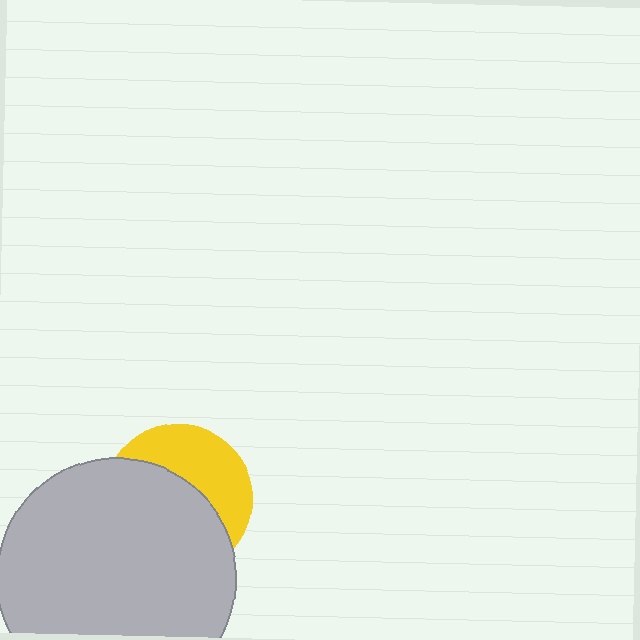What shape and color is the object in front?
The object in front is a light gray circle.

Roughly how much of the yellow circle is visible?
A small part of it is visible (roughly 40%).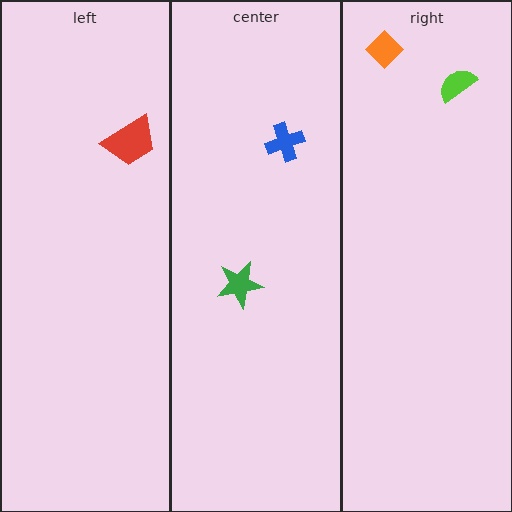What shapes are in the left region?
The red trapezoid.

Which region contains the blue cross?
The center region.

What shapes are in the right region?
The lime semicircle, the orange diamond.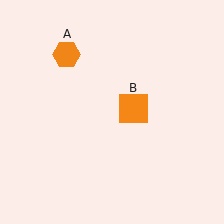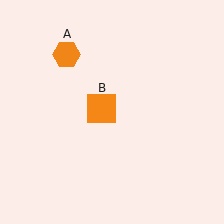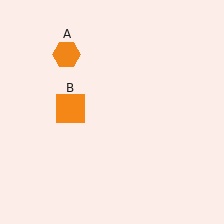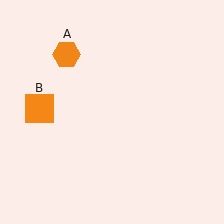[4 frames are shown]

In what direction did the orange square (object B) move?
The orange square (object B) moved left.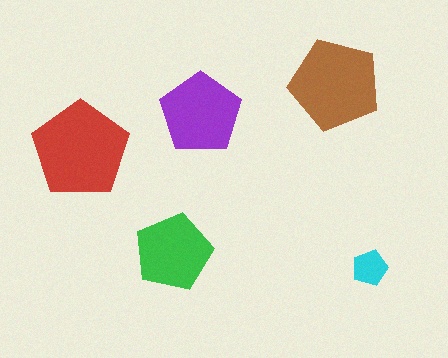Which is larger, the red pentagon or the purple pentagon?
The red one.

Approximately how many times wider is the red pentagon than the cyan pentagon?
About 2.5 times wider.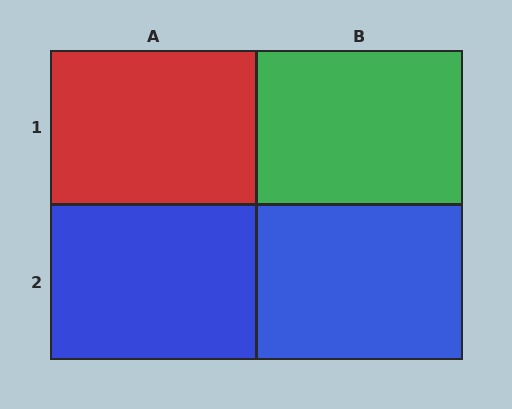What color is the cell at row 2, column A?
Blue.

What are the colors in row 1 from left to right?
Red, green.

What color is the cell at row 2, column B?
Blue.